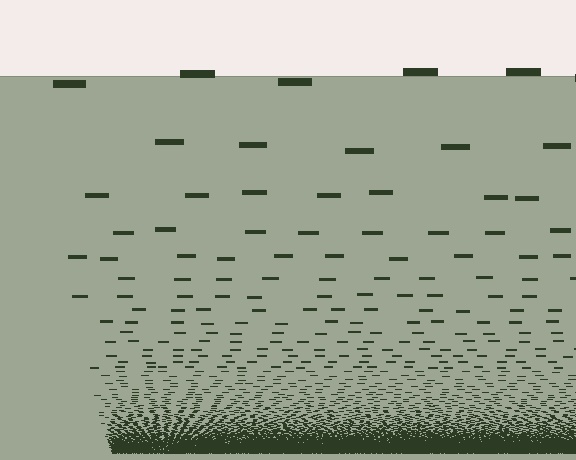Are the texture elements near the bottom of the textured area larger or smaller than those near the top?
Smaller. The gradient is inverted — elements near the bottom are smaller and denser.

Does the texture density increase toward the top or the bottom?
Density increases toward the bottom.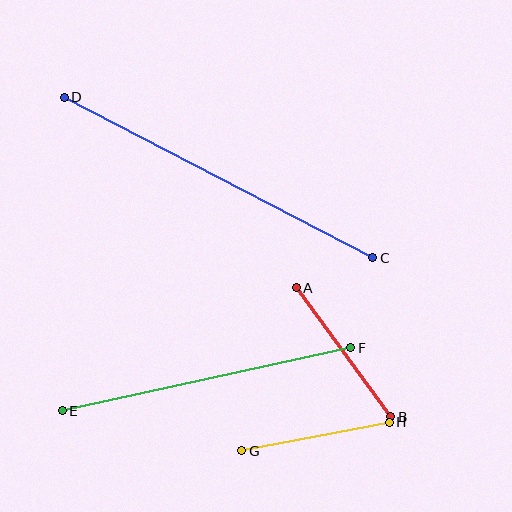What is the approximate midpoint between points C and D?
The midpoint is at approximately (219, 177) pixels.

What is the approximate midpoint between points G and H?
The midpoint is at approximately (315, 436) pixels.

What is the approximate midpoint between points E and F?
The midpoint is at approximately (206, 379) pixels.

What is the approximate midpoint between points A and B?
The midpoint is at approximately (343, 352) pixels.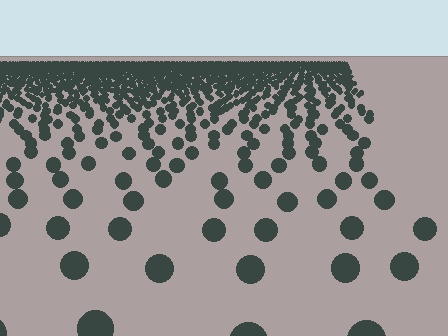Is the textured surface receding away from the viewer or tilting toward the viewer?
The surface is receding away from the viewer. Texture elements get smaller and denser toward the top.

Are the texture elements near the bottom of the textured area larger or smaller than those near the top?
Larger. Near the bottom, elements are closer to the viewer and appear at a bigger on-screen size.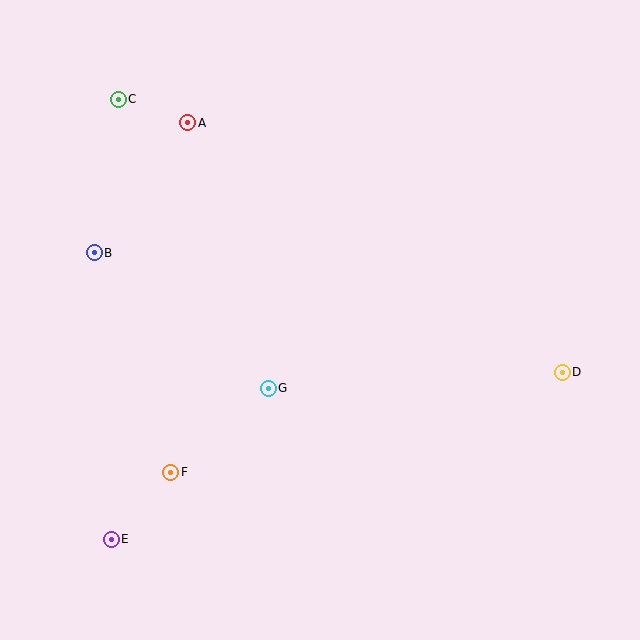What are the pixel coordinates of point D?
Point D is at (562, 372).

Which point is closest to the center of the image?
Point G at (268, 388) is closest to the center.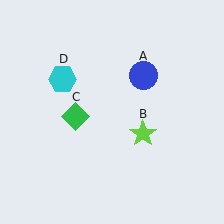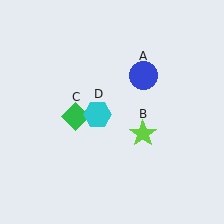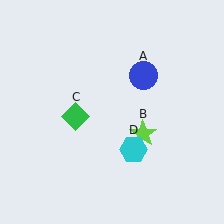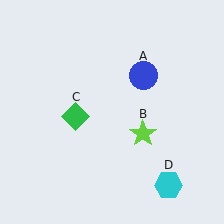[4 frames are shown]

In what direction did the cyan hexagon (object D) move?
The cyan hexagon (object D) moved down and to the right.